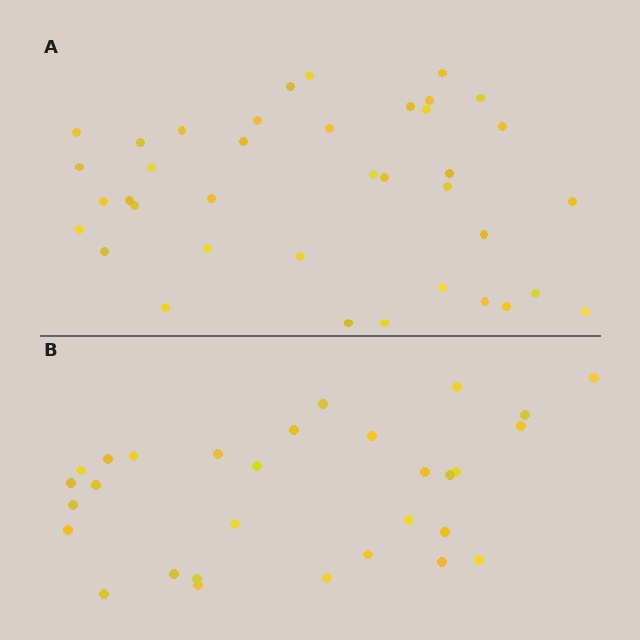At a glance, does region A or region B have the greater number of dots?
Region A (the top region) has more dots.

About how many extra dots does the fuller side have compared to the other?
Region A has roughly 8 or so more dots than region B.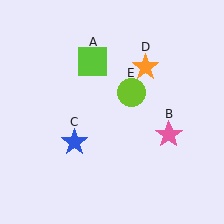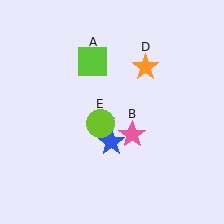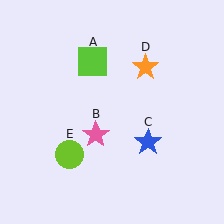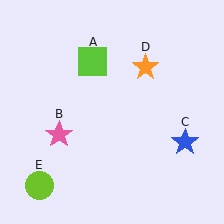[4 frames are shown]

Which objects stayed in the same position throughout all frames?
Lime square (object A) and orange star (object D) remained stationary.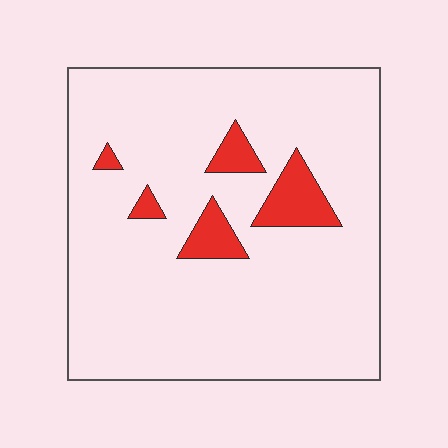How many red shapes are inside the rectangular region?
5.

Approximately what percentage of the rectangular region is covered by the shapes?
Approximately 10%.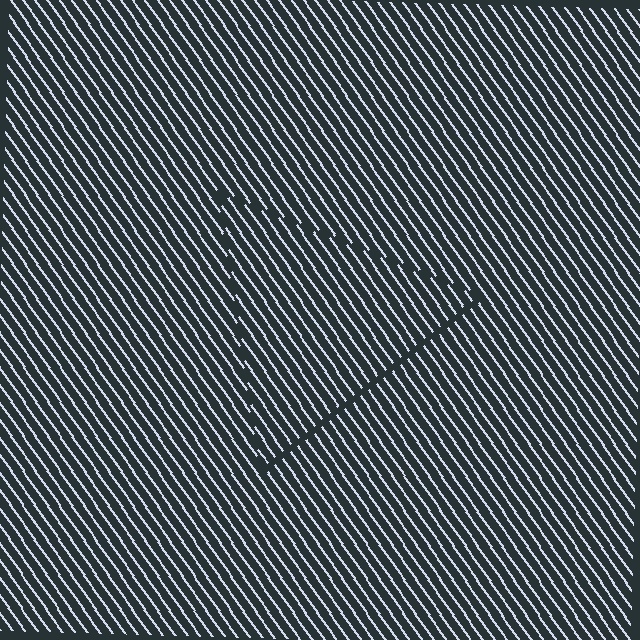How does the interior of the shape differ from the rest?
The interior of the shape contains the same grating, shifted by half a period — the contour is defined by the phase discontinuity where line-ends from the inner and outer gratings abut.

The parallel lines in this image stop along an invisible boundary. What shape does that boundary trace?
An illusory triangle. The interior of the shape contains the same grating, shifted by half a period — the contour is defined by the phase discontinuity where line-ends from the inner and outer gratings abut.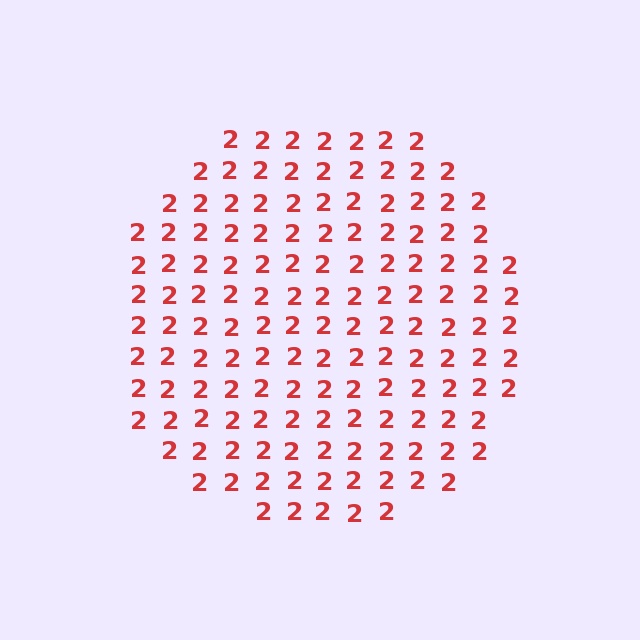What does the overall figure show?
The overall figure shows a circle.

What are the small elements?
The small elements are digit 2's.